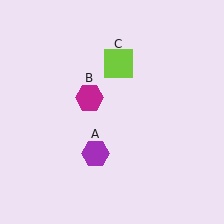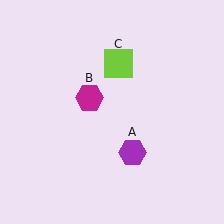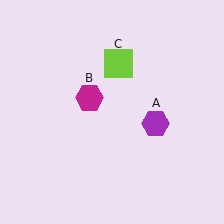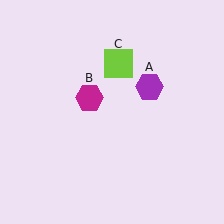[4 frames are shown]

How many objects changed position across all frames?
1 object changed position: purple hexagon (object A).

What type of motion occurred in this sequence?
The purple hexagon (object A) rotated counterclockwise around the center of the scene.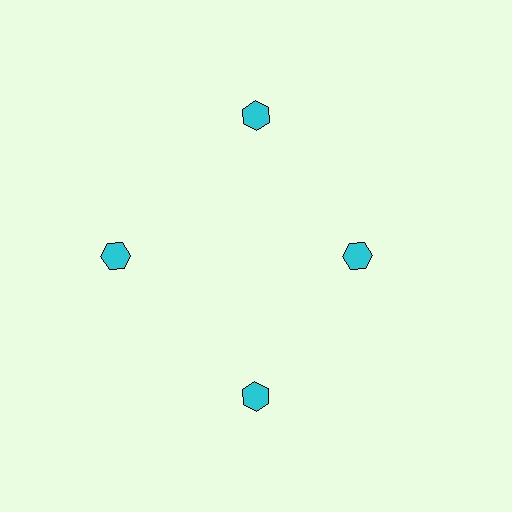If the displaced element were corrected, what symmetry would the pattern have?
It would have 4-fold rotational symmetry — the pattern would map onto itself every 90 degrees.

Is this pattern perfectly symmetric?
No. The 4 cyan hexagons are arranged in a ring, but one element near the 3 o'clock position is pulled inward toward the center, breaking the 4-fold rotational symmetry.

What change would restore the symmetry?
The symmetry would be restored by moving it outward, back onto the ring so that all 4 hexagons sit at equal angles and equal distance from the center.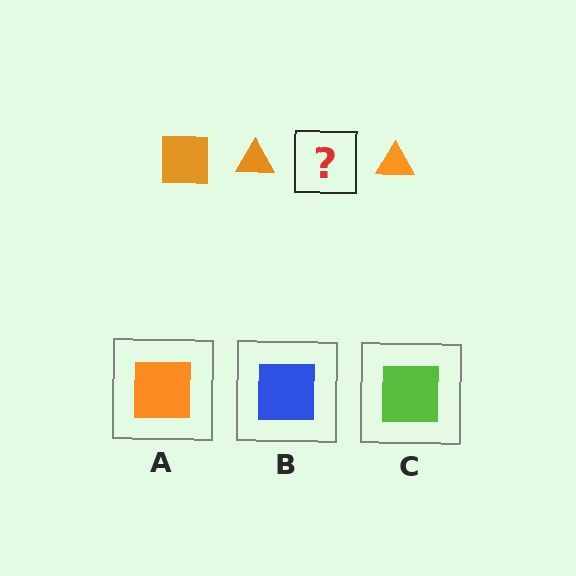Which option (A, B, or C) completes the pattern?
A.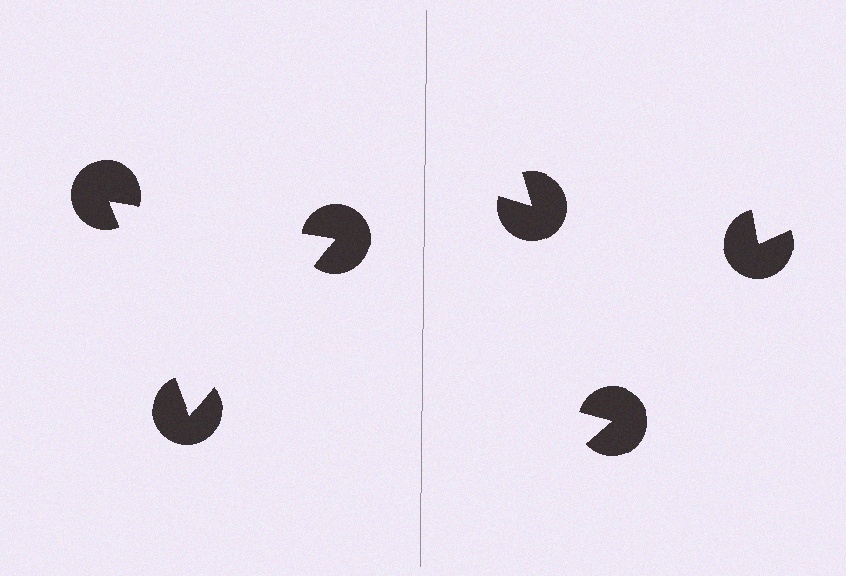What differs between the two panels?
The pac-man discs are positioned identically on both sides; only the wedge orientations differ. On the left they align to a triangle; on the right they are misaligned.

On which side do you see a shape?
An illusory triangle appears on the left side. On the right side the wedge cuts are rotated, so no coherent shape forms.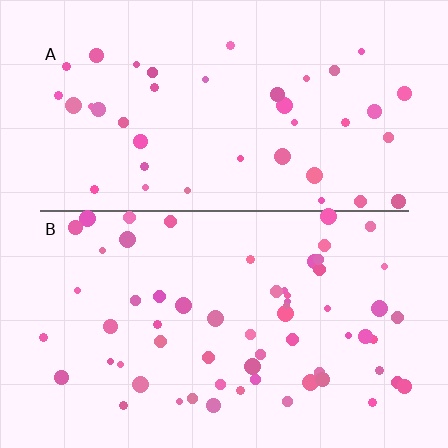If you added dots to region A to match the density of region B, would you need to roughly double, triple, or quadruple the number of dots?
Approximately double.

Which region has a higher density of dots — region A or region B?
B (the bottom).